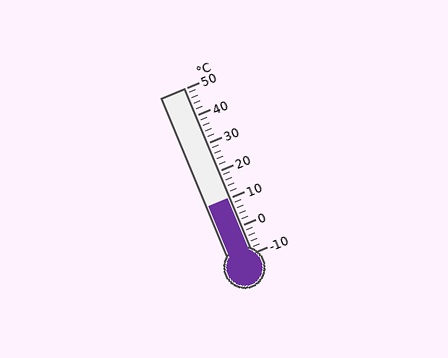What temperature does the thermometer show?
The thermometer shows approximately 10°C.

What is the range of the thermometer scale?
The thermometer scale ranges from -10°C to 50°C.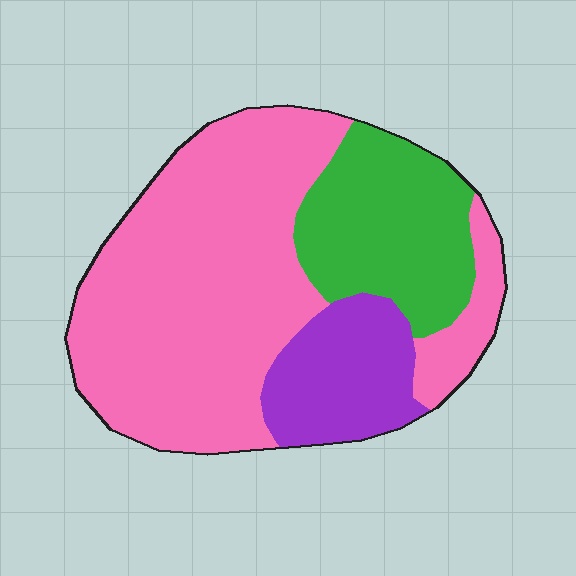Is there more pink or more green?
Pink.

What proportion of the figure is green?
Green takes up about one quarter (1/4) of the figure.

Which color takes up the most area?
Pink, at roughly 60%.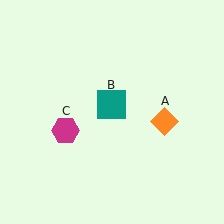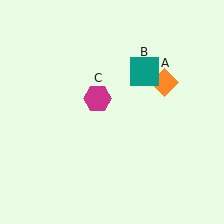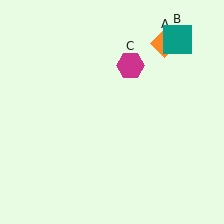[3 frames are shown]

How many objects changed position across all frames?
3 objects changed position: orange diamond (object A), teal square (object B), magenta hexagon (object C).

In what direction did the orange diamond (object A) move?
The orange diamond (object A) moved up.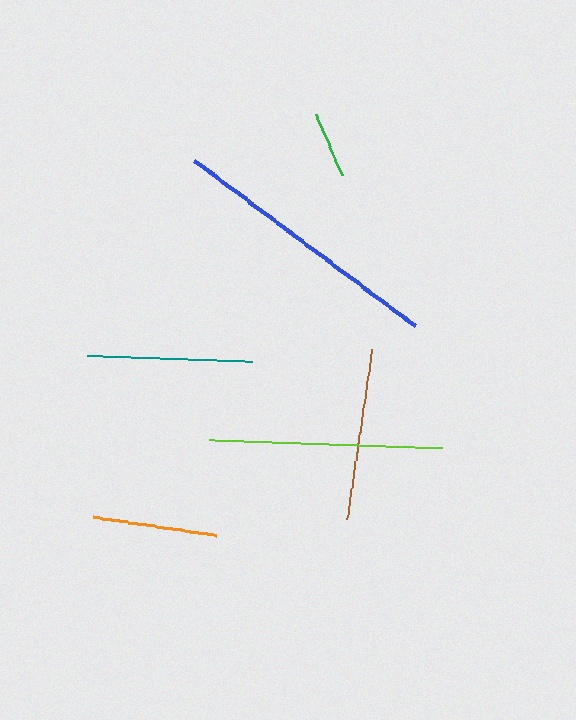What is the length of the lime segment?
The lime segment is approximately 233 pixels long.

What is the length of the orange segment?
The orange segment is approximately 124 pixels long.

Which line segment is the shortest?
The green line is the shortest at approximately 66 pixels.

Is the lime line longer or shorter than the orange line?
The lime line is longer than the orange line.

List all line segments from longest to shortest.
From longest to shortest: blue, lime, brown, teal, orange, green.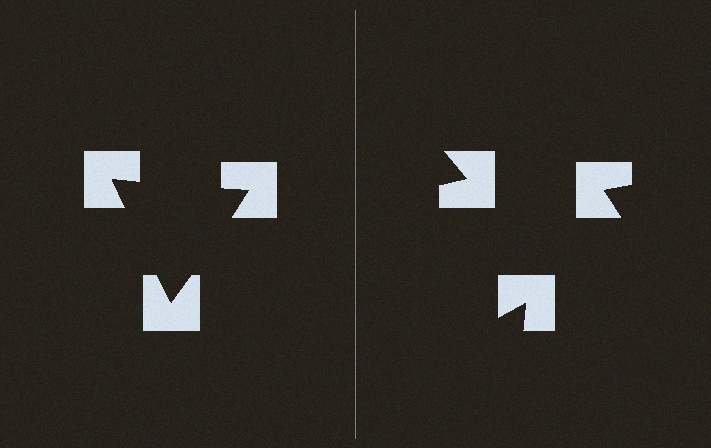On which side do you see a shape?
An illusory triangle appears on the left side. On the right side the wedge cuts are rotated, so no coherent shape forms.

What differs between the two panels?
The notched squares are positioned identically on both sides; only the wedge orientations differ. On the left they align to a triangle; on the right they are misaligned.